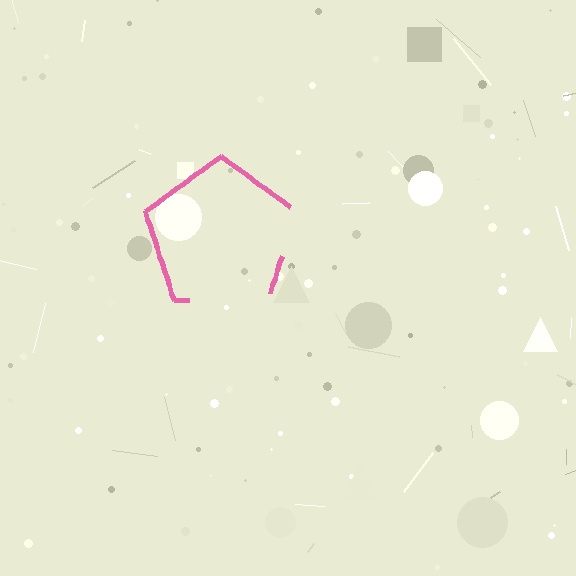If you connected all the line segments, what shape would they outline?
They would outline a pentagon.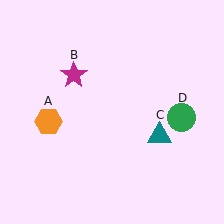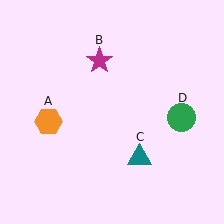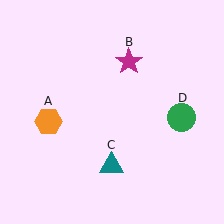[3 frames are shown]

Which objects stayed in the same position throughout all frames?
Orange hexagon (object A) and green circle (object D) remained stationary.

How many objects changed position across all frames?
2 objects changed position: magenta star (object B), teal triangle (object C).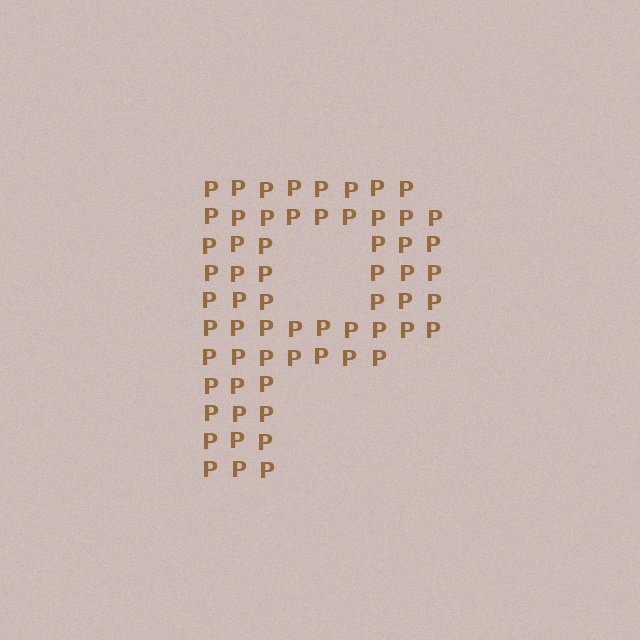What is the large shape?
The large shape is the letter P.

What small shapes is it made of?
It is made of small letter P's.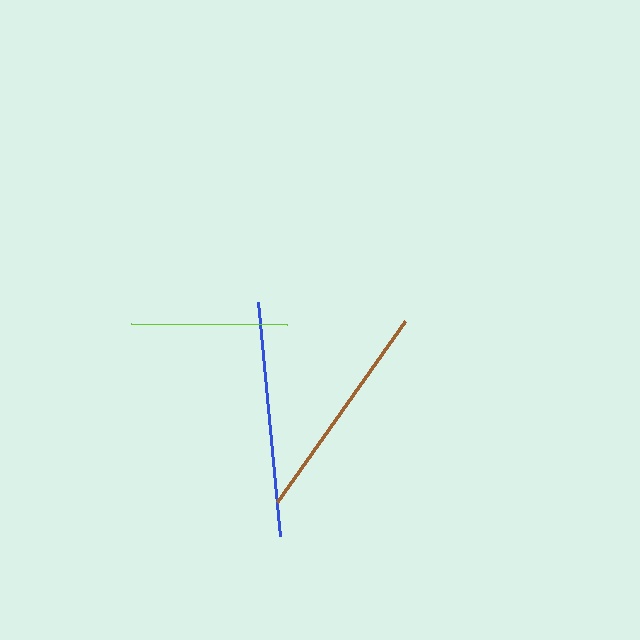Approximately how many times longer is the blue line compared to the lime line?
The blue line is approximately 1.5 times the length of the lime line.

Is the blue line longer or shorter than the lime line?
The blue line is longer than the lime line.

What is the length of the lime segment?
The lime segment is approximately 156 pixels long.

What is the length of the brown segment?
The brown segment is approximately 221 pixels long.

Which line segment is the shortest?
The lime line is the shortest at approximately 156 pixels.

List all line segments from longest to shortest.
From longest to shortest: blue, brown, lime.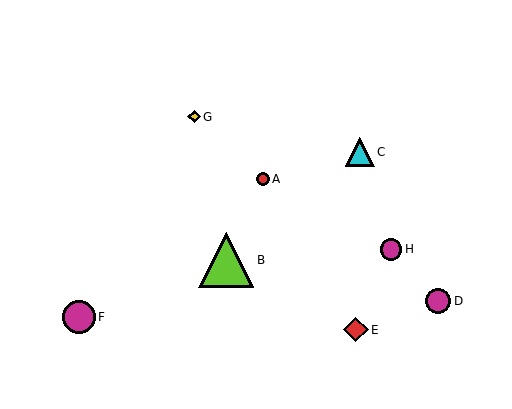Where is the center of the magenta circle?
The center of the magenta circle is at (438, 301).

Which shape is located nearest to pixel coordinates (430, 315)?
The magenta circle (labeled D) at (438, 301) is nearest to that location.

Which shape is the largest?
The lime triangle (labeled B) is the largest.